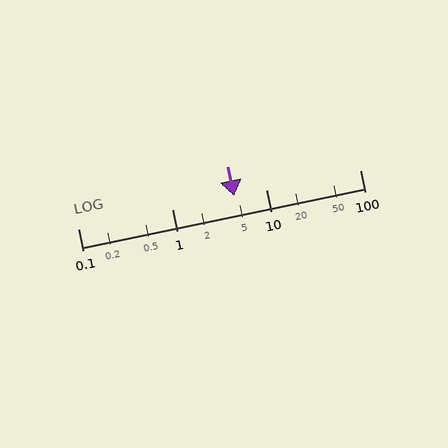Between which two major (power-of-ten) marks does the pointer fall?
The pointer is between 1 and 10.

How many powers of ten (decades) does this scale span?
The scale spans 3 decades, from 0.1 to 100.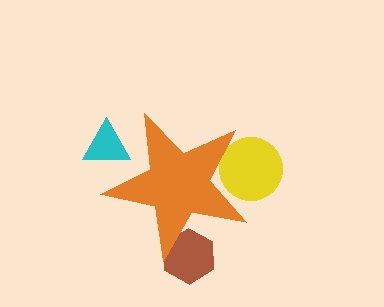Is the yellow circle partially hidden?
Yes, the yellow circle is partially hidden behind the orange star.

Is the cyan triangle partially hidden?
Yes, the cyan triangle is partially hidden behind the orange star.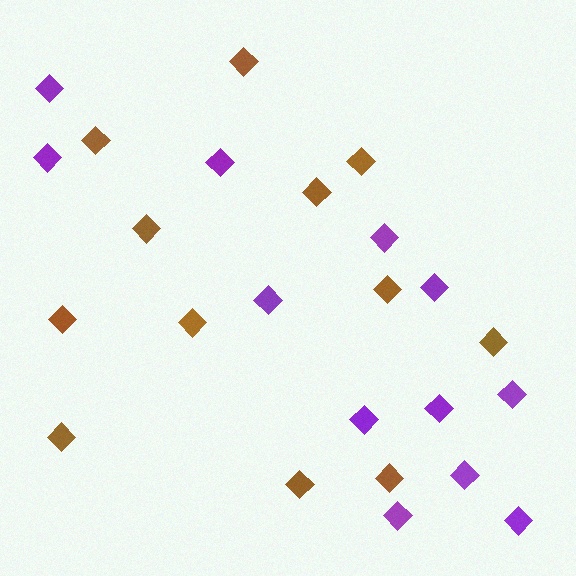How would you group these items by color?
There are 2 groups: one group of purple diamonds (12) and one group of brown diamonds (12).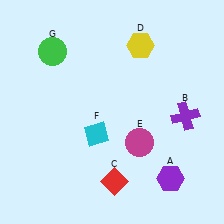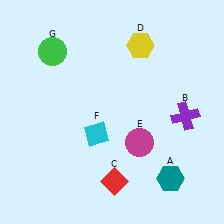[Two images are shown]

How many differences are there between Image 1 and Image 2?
There is 1 difference between the two images.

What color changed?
The hexagon (A) changed from purple in Image 1 to teal in Image 2.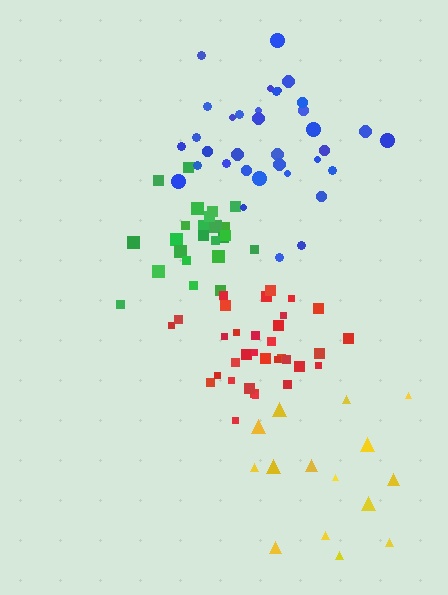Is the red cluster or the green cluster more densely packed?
Red.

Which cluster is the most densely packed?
Red.